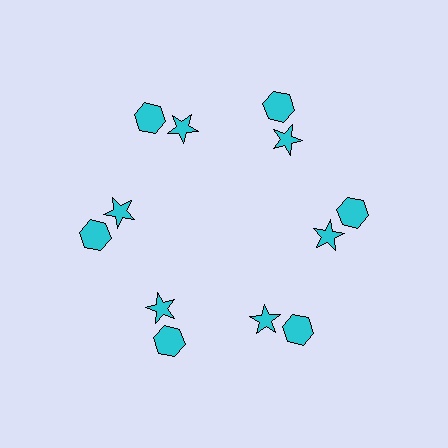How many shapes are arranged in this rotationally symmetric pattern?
There are 12 shapes, arranged in 6 groups of 2.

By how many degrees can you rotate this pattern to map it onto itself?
The pattern maps onto itself every 60 degrees of rotation.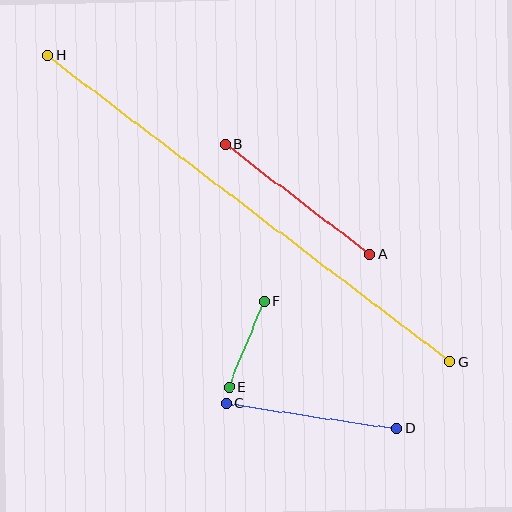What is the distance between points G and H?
The distance is approximately 506 pixels.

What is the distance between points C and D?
The distance is approximately 172 pixels.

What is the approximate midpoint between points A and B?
The midpoint is at approximately (297, 200) pixels.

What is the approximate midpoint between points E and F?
The midpoint is at approximately (247, 344) pixels.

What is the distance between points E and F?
The distance is approximately 93 pixels.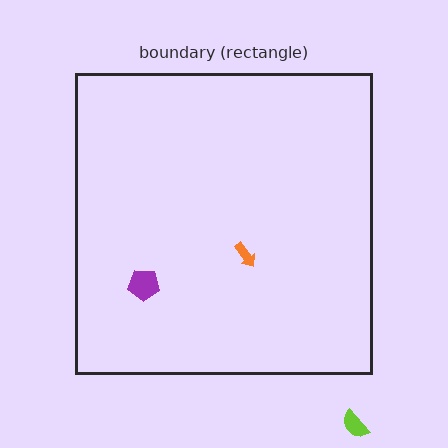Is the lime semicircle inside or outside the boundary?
Outside.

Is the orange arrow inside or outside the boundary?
Inside.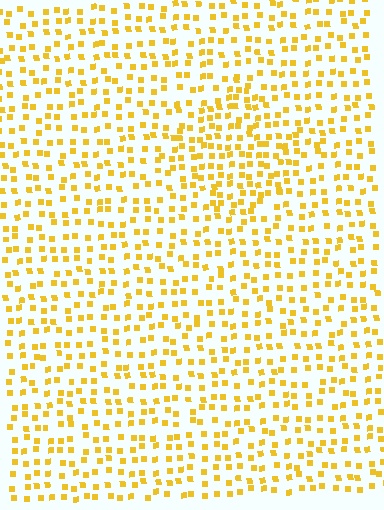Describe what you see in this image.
The image contains small yellow elements arranged at two different densities. A diamond-shaped region is visible where the elements are more densely packed than the surrounding area.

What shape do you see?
I see a diamond.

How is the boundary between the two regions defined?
The boundary is defined by a change in element density (approximately 1.5x ratio). All elements are the same color, size, and shape.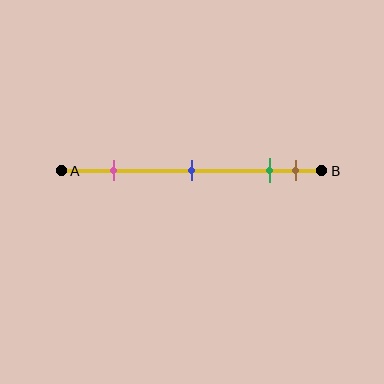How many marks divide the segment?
There are 4 marks dividing the segment.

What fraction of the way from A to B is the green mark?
The green mark is approximately 80% (0.8) of the way from A to B.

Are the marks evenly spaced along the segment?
No, the marks are not evenly spaced.